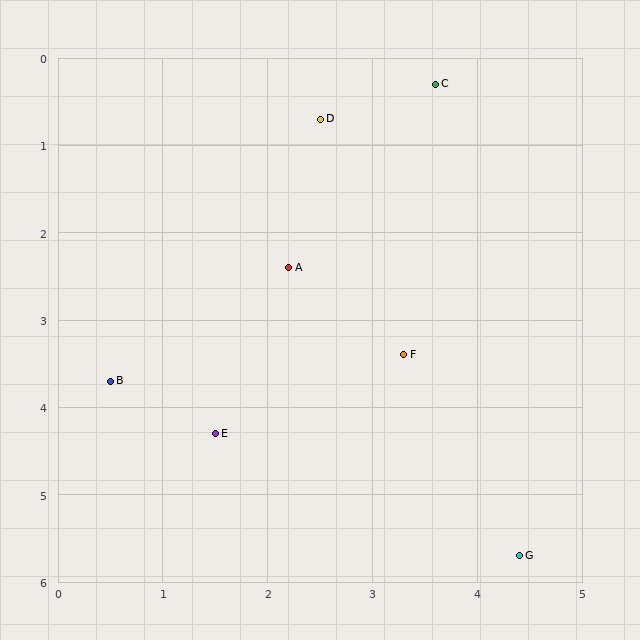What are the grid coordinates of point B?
Point B is at approximately (0.5, 3.7).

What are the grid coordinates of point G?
Point G is at approximately (4.4, 5.7).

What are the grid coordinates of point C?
Point C is at approximately (3.6, 0.3).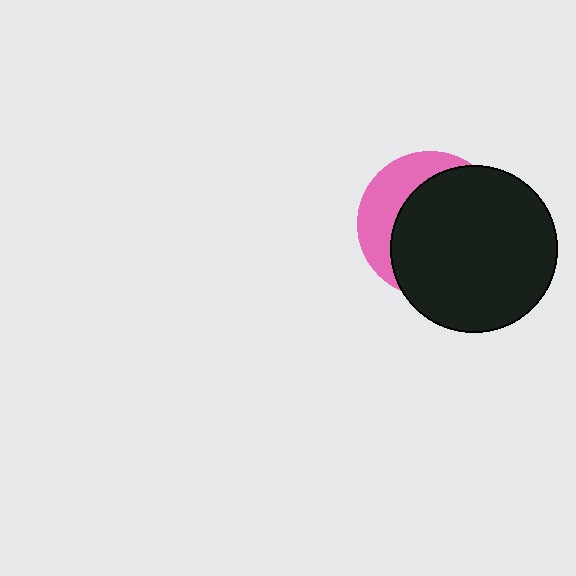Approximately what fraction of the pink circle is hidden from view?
Roughly 69% of the pink circle is hidden behind the black circle.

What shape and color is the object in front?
The object in front is a black circle.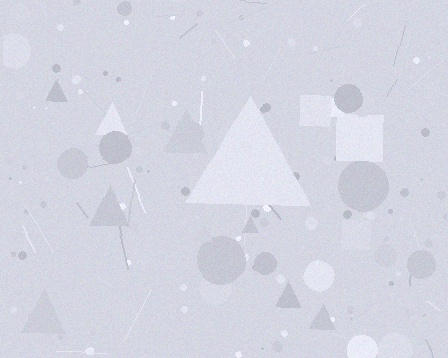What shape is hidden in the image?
A triangle is hidden in the image.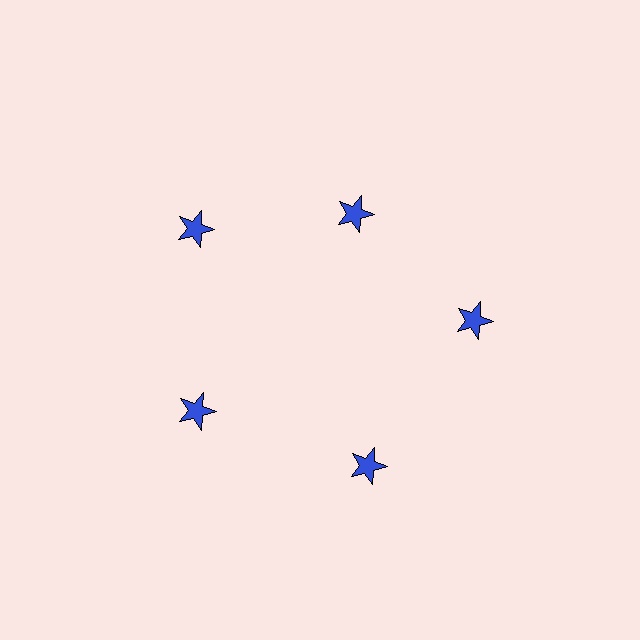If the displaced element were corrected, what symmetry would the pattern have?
It would have 5-fold rotational symmetry — the pattern would map onto itself every 72 degrees.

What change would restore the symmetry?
The symmetry would be restored by moving it outward, back onto the ring so that all 5 stars sit at equal angles and equal distance from the center.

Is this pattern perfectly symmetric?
No. The 5 blue stars are arranged in a ring, but one element near the 1 o'clock position is pulled inward toward the center, breaking the 5-fold rotational symmetry.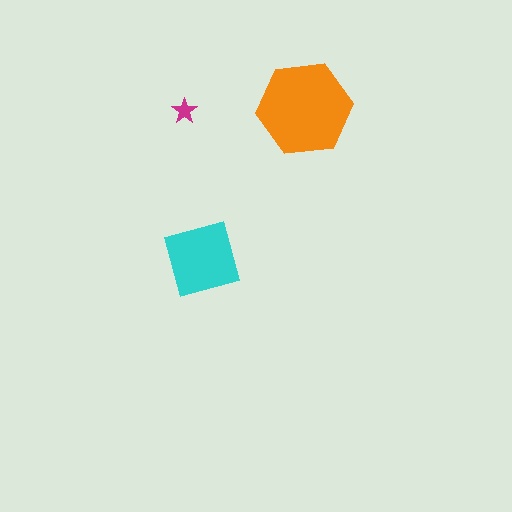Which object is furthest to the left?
The magenta star is leftmost.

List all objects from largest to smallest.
The orange hexagon, the cyan diamond, the magenta star.